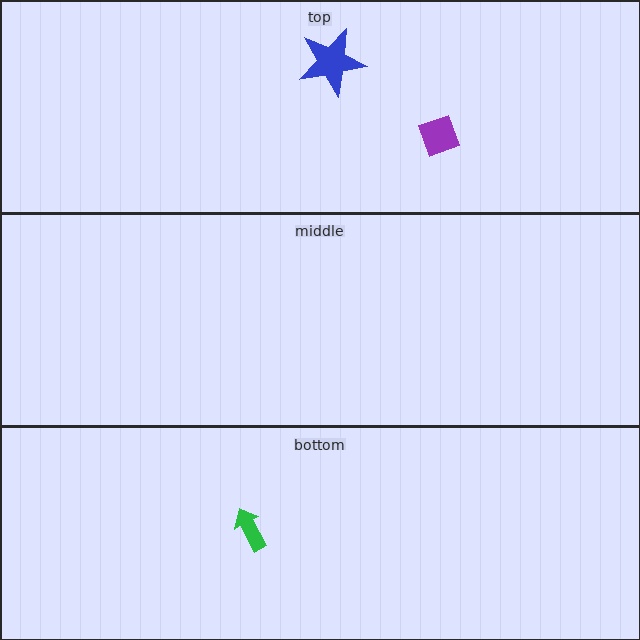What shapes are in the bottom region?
The green arrow.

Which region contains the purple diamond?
The top region.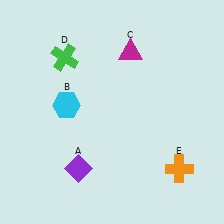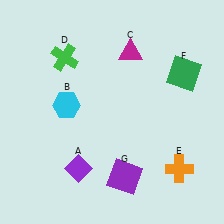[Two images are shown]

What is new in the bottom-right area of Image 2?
A purple square (G) was added in the bottom-right area of Image 2.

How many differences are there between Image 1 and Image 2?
There are 2 differences between the two images.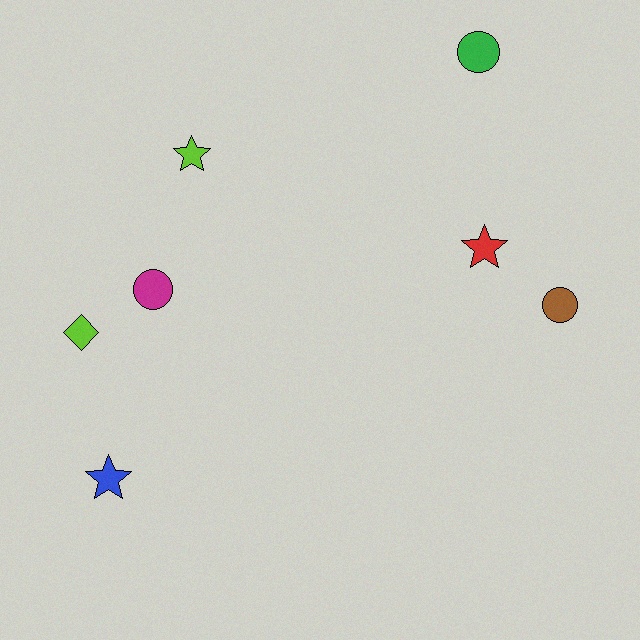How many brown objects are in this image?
There is 1 brown object.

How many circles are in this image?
There are 3 circles.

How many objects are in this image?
There are 7 objects.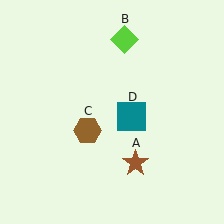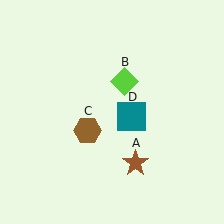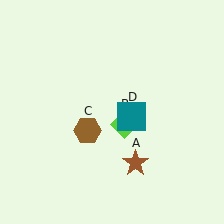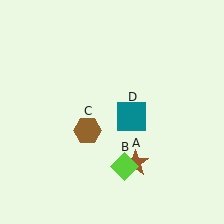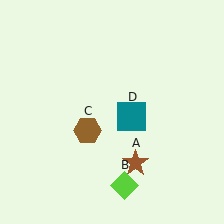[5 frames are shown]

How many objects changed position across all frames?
1 object changed position: lime diamond (object B).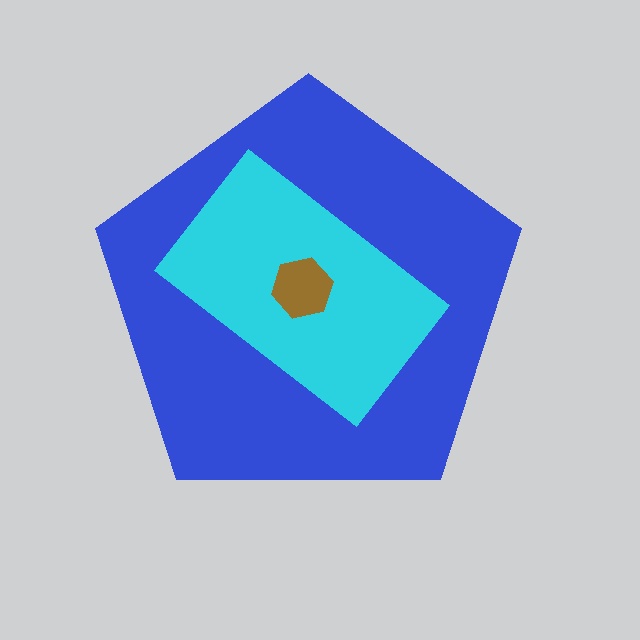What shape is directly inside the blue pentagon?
The cyan rectangle.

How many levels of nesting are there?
3.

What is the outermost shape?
The blue pentagon.